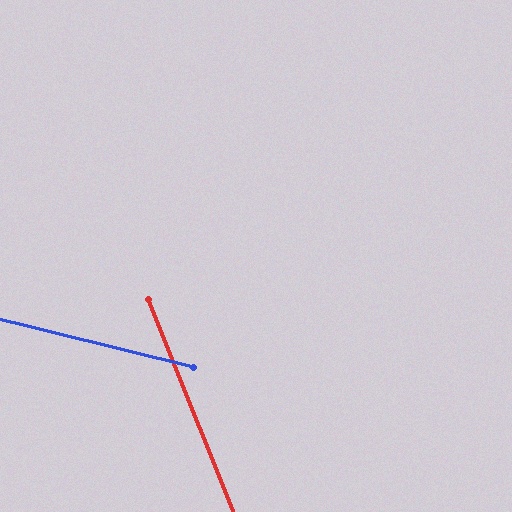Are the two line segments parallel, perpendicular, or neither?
Neither parallel nor perpendicular — they differ by about 54°.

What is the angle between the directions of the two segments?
Approximately 54 degrees.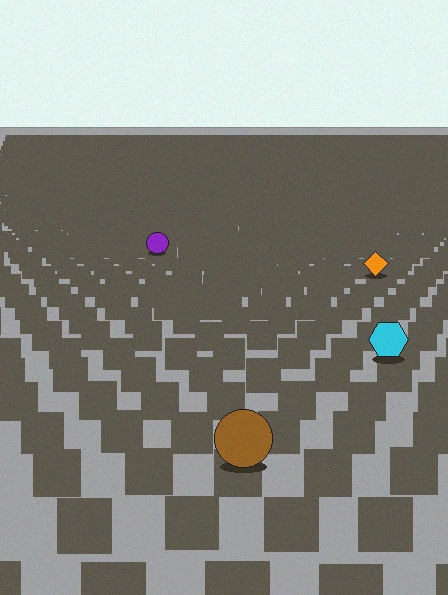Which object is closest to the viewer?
The brown circle is closest. The texture marks near it are larger and more spread out.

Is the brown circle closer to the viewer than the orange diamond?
Yes. The brown circle is closer — you can tell from the texture gradient: the ground texture is coarser near it.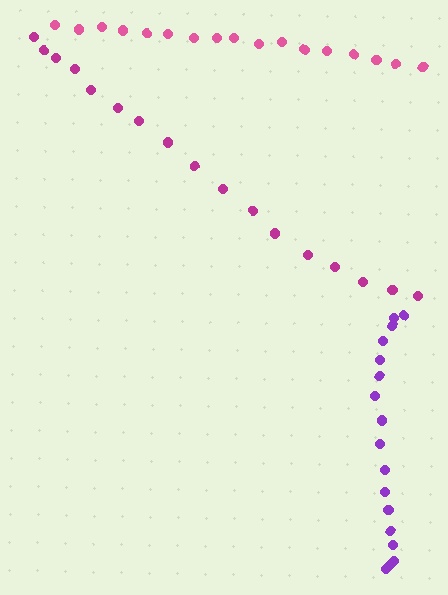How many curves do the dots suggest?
There are 3 distinct paths.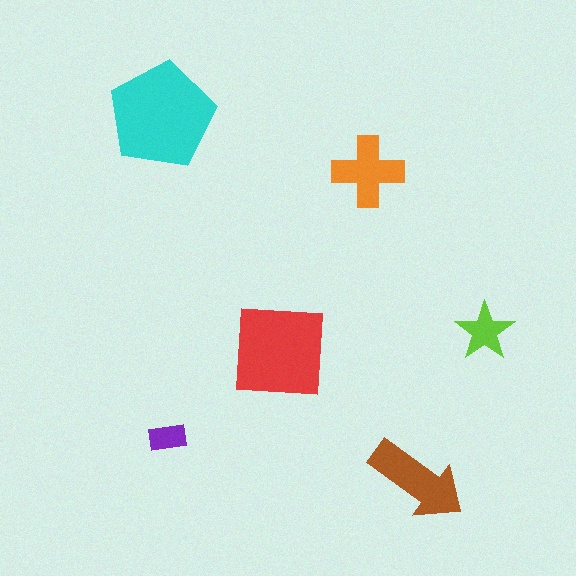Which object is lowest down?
The brown arrow is bottommost.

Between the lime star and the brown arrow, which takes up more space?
The brown arrow.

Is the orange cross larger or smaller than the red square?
Smaller.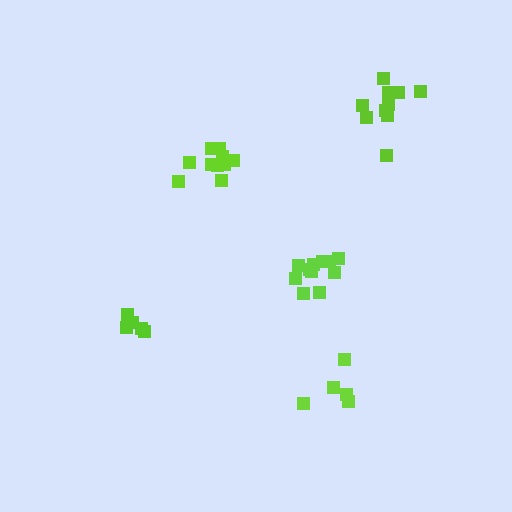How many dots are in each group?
Group 1: 11 dots, Group 2: 5 dots, Group 3: 10 dots, Group 4: 11 dots, Group 5: 5 dots (42 total).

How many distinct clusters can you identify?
There are 5 distinct clusters.